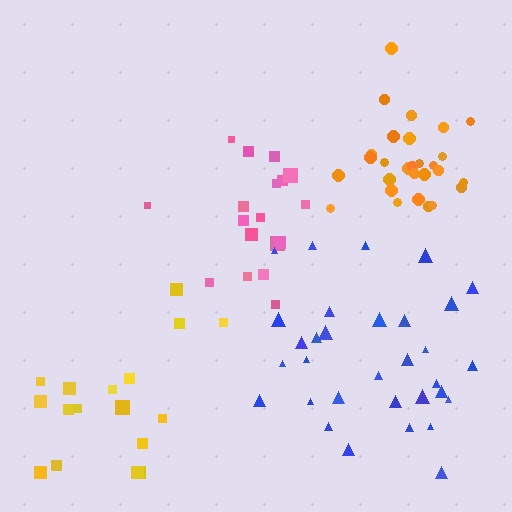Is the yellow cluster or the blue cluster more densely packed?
Blue.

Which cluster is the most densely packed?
Orange.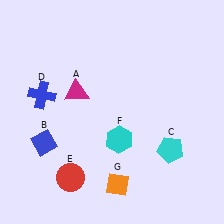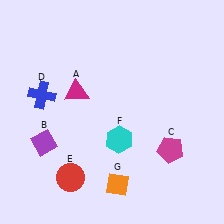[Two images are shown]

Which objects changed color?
B changed from blue to purple. C changed from cyan to magenta.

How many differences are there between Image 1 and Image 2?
There are 2 differences between the two images.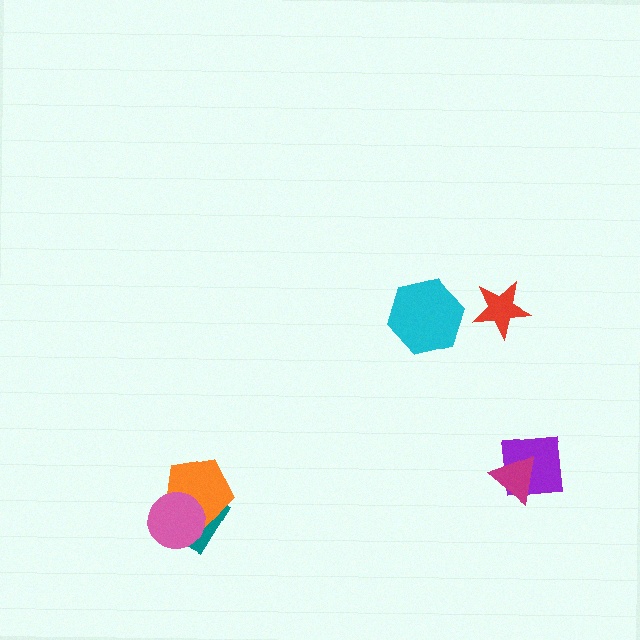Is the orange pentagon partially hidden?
Yes, it is partially covered by another shape.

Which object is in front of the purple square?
The magenta triangle is in front of the purple square.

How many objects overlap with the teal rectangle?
2 objects overlap with the teal rectangle.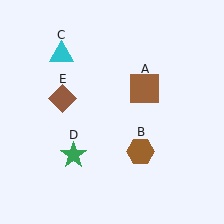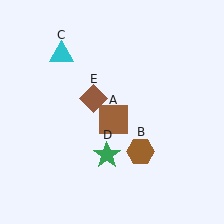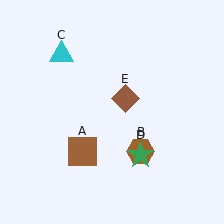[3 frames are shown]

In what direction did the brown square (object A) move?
The brown square (object A) moved down and to the left.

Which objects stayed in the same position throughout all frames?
Brown hexagon (object B) and cyan triangle (object C) remained stationary.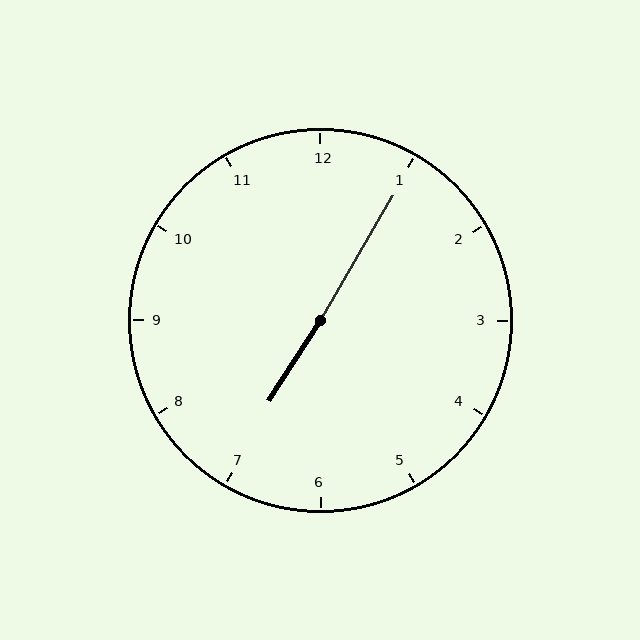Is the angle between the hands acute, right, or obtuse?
It is obtuse.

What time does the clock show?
7:05.